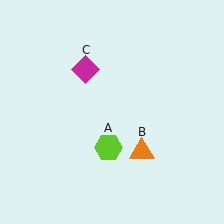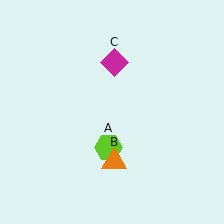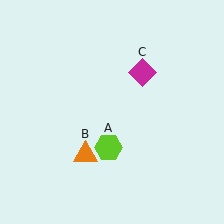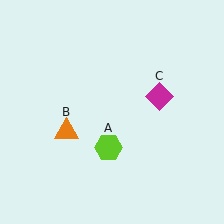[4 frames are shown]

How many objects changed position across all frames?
2 objects changed position: orange triangle (object B), magenta diamond (object C).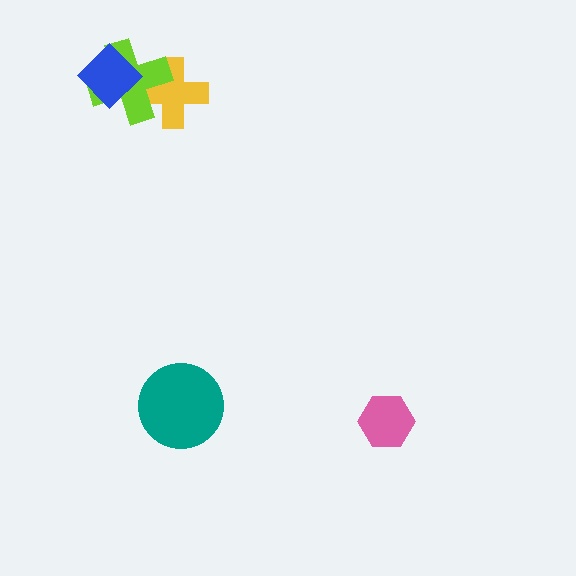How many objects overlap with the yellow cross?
1 object overlaps with the yellow cross.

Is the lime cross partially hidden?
Yes, it is partially covered by another shape.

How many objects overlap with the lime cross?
2 objects overlap with the lime cross.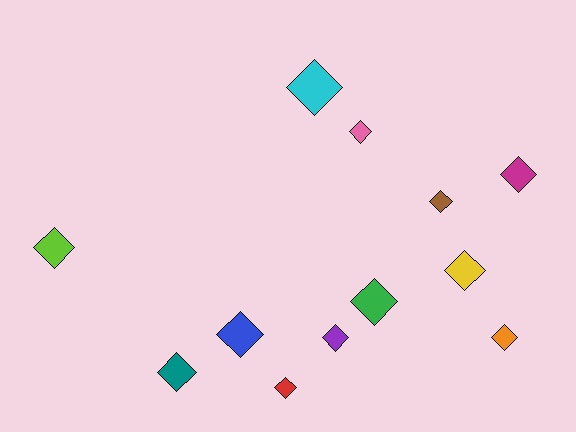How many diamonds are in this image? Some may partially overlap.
There are 12 diamonds.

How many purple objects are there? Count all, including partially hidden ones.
There is 1 purple object.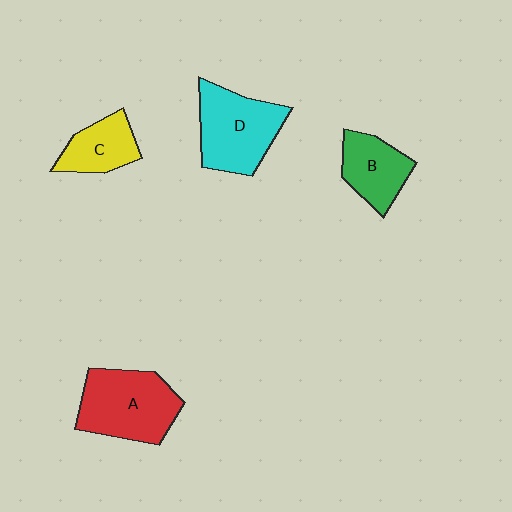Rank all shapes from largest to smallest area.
From largest to smallest: A (red), D (cyan), B (green), C (yellow).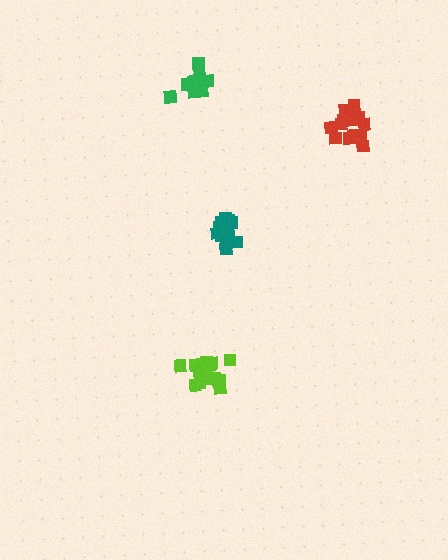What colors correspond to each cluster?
The clusters are colored: red, lime, teal, green.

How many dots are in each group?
Group 1: 15 dots, Group 2: 16 dots, Group 3: 13 dots, Group 4: 12 dots (56 total).